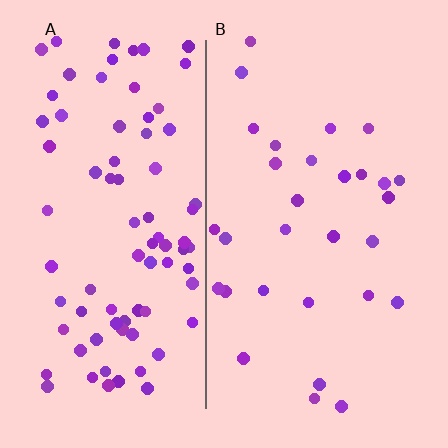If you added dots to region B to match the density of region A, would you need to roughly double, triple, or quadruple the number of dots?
Approximately triple.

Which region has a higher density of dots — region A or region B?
A (the left).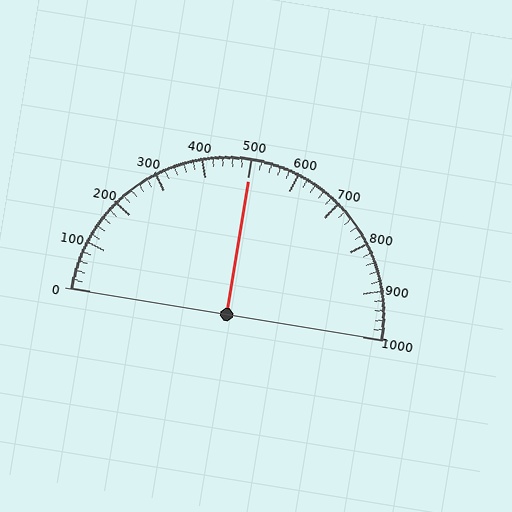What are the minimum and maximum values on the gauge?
The gauge ranges from 0 to 1000.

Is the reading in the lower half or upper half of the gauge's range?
The reading is in the upper half of the range (0 to 1000).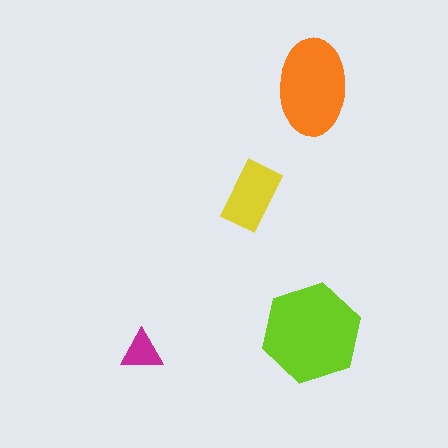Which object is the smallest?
The magenta triangle.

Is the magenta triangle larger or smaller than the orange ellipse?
Smaller.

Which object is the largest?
The lime hexagon.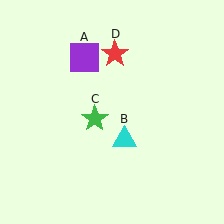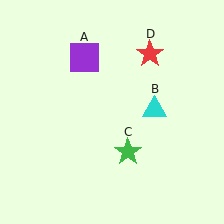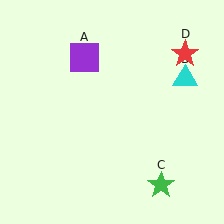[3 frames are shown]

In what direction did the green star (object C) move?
The green star (object C) moved down and to the right.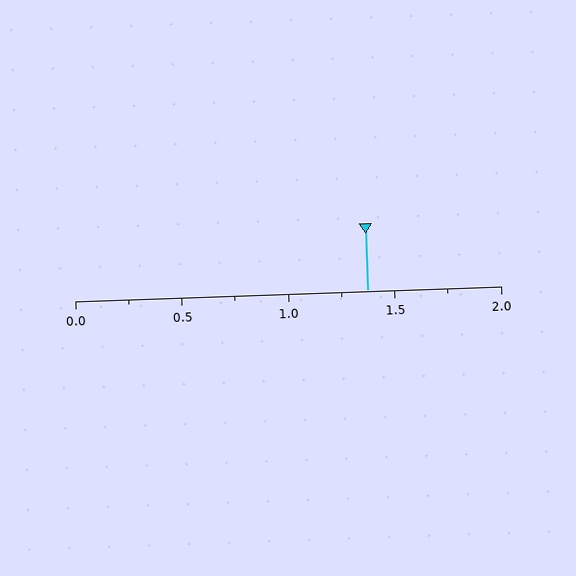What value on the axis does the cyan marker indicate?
The marker indicates approximately 1.38.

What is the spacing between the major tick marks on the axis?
The major ticks are spaced 0.5 apart.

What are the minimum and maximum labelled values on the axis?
The axis runs from 0.0 to 2.0.